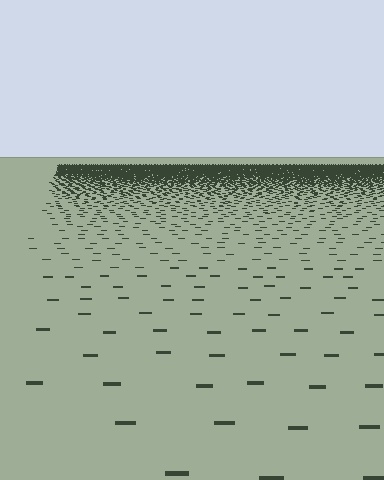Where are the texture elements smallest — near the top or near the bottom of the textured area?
Near the top.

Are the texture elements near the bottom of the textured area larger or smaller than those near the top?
Larger. Near the bottom, elements are closer to the viewer and appear at a bigger on-screen size.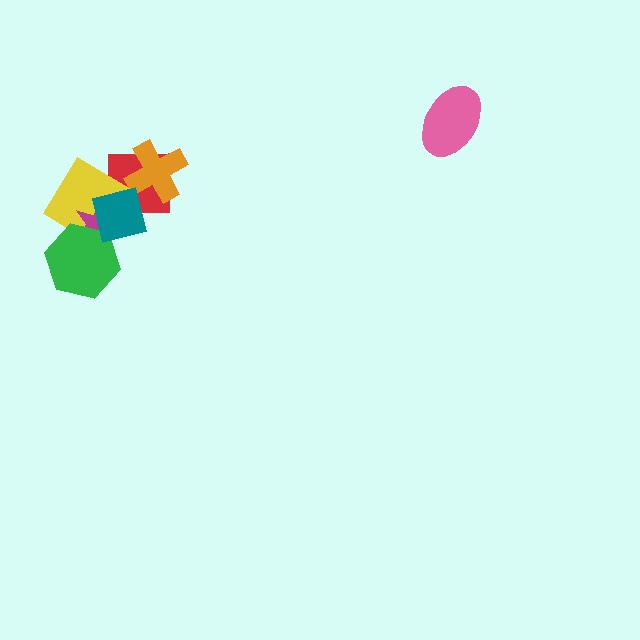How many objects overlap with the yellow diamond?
4 objects overlap with the yellow diamond.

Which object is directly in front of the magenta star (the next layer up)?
The green hexagon is directly in front of the magenta star.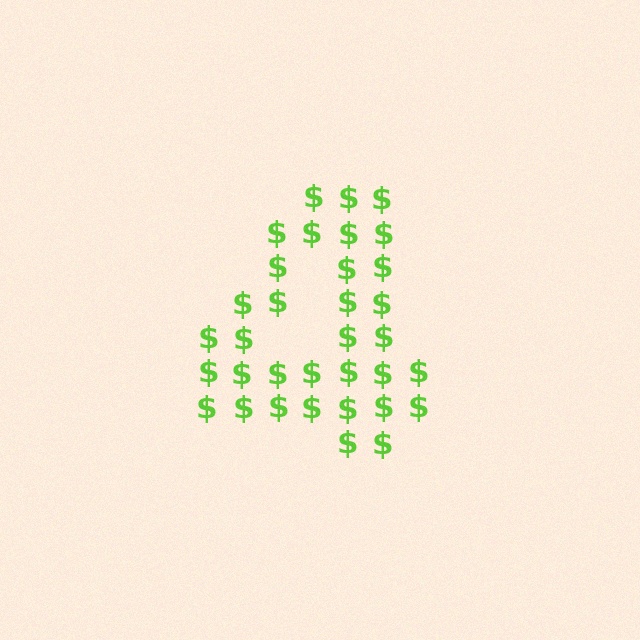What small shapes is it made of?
It is made of small dollar signs.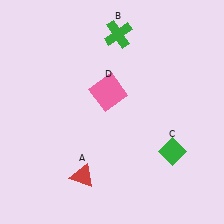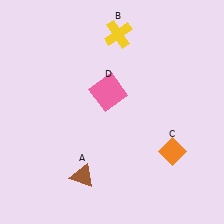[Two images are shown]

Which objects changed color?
A changed from red to brown. B changed from green to yellow. C changed from green to orange.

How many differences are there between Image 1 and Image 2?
There are 3 differences between the two images.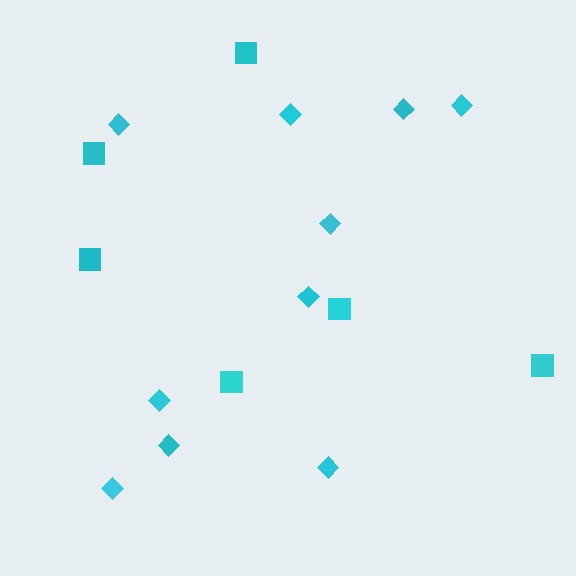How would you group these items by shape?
There are 2 groups: one group of diamonds (10) and one group of squares (6).